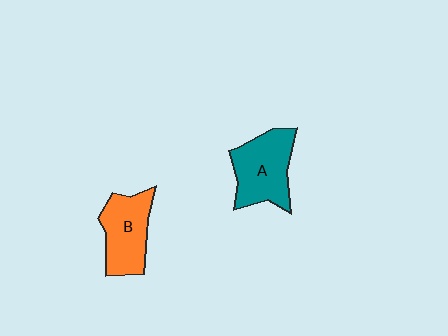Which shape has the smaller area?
Shape B (orange).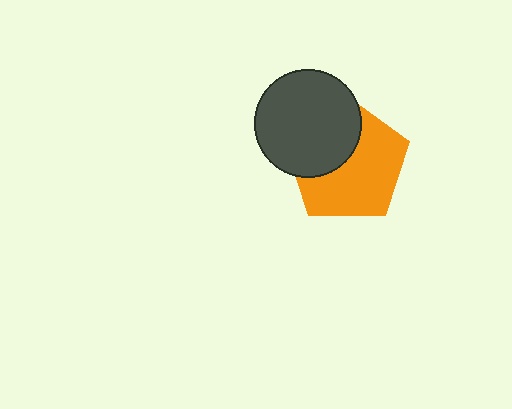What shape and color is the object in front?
The object in front is a dark gray circle.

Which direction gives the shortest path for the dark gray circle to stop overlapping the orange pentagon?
Moving toward the upper-left gives the shortest separation.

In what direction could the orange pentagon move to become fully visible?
The orange pentagon could move toward the lower-right. That would shift it out from behind the dark gray circle entirely.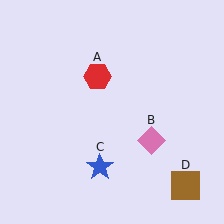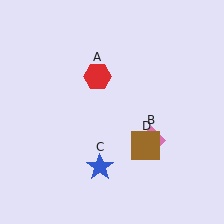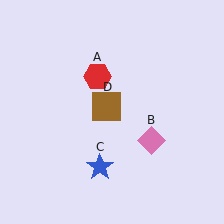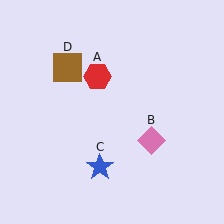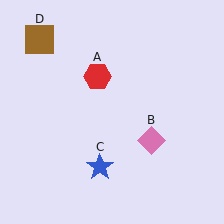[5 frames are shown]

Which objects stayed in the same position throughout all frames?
Red hexagon (object A) and pink diamond (object B) and blue star (object C) remained stationary.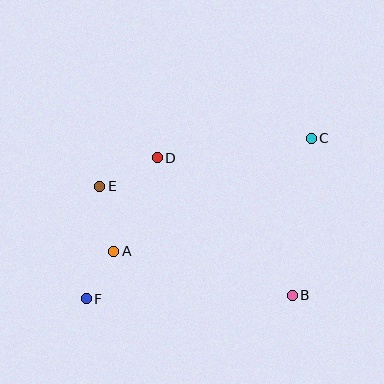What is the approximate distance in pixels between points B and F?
The distance between B and F is approximately 206 pixels.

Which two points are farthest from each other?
Points C and F are farthest from each other.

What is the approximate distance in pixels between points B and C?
The distance between B and C is approximately 158 pixels.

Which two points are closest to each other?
Points A and F are closest to each other.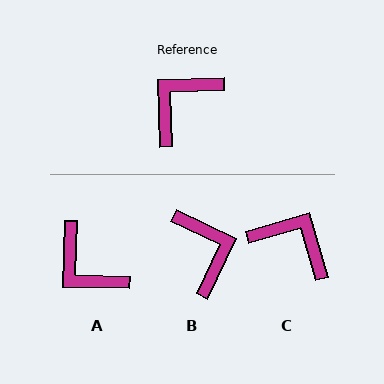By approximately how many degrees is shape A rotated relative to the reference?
Approximately 87 degrees counter-clockwise.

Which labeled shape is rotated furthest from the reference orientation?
B, about 117 degrees away.